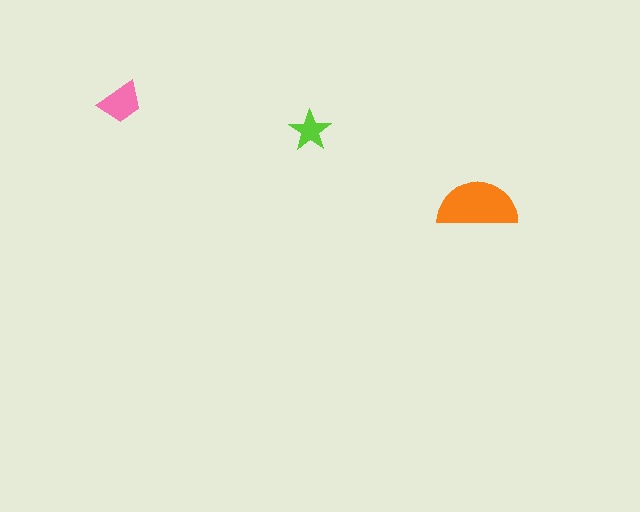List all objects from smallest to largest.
The lime star, the pink trapezoid, the orange semicircle.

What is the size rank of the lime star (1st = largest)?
3rd.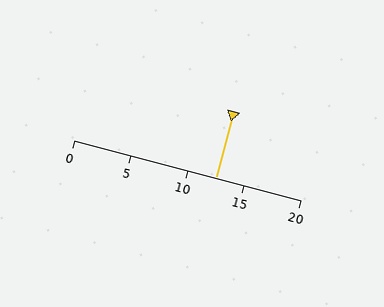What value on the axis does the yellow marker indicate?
The marker indicates approximately 12.5.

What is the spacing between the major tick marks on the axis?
The major ticks are spaced 5 apart.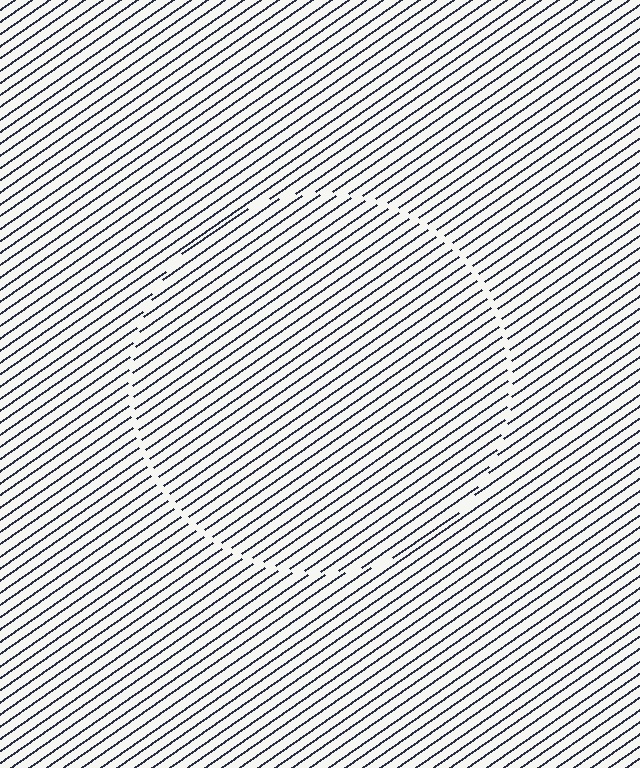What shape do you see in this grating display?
An illusory circle. The interior of the shape contains the same grating, shifted by half a period — the contour is defined by the phase discontinuity where line-ends from the inner and outer gratings abut.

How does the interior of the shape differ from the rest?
The interior of the shape contains the same grating, shifted by half a period — the contour is defined by the phase discontinuity where line-ends from the inner and outer gratings abut.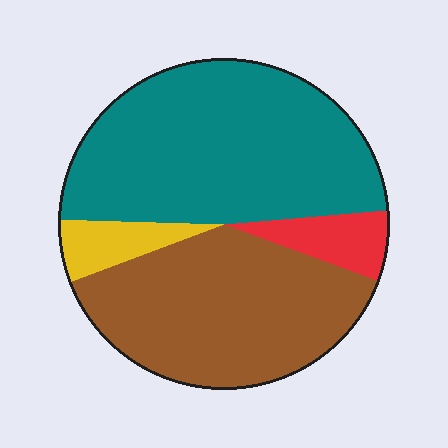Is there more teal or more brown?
Teal.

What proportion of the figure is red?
Red takes up about one tenth (1/10) of the figure.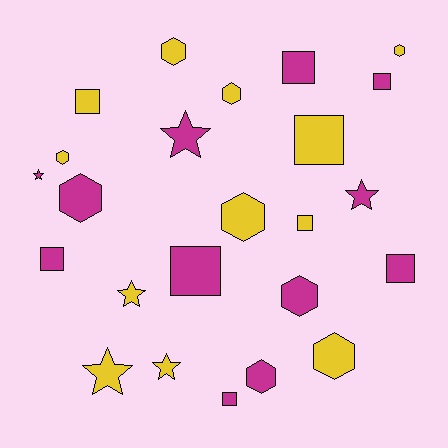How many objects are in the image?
There are 24 objects.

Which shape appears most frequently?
Hexagon, with 9 objects.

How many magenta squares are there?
There are 6 magenta squares.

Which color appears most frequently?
Magenta, with 12 objects.